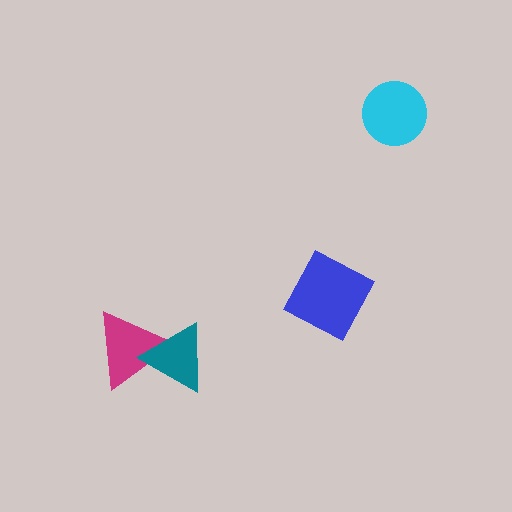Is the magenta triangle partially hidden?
Yes, it is partially covered by another shape.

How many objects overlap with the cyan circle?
0 objects overlap with the cyan circle.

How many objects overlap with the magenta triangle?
1 object overlaps with the magenta triangle.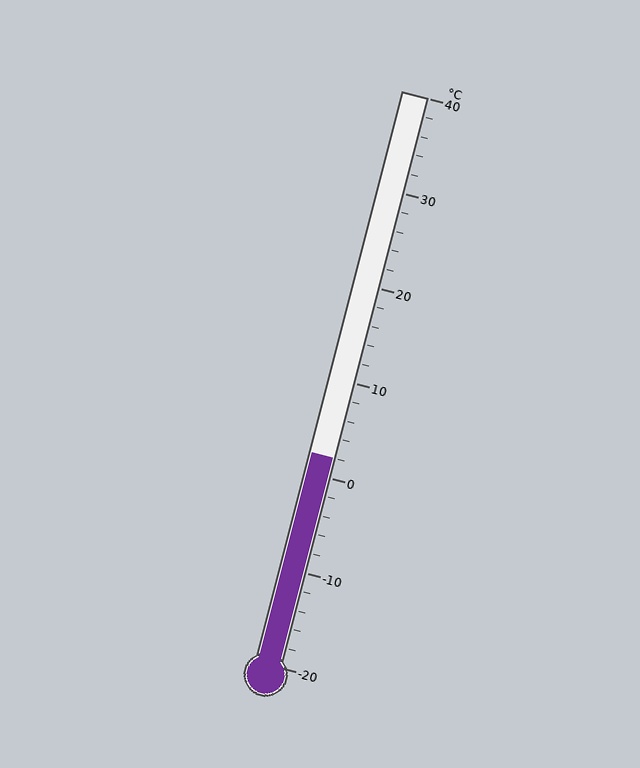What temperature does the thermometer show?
The thermometer shows approximately 2°C.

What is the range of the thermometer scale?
The thermometer scale ranges from -20°C to 40°C.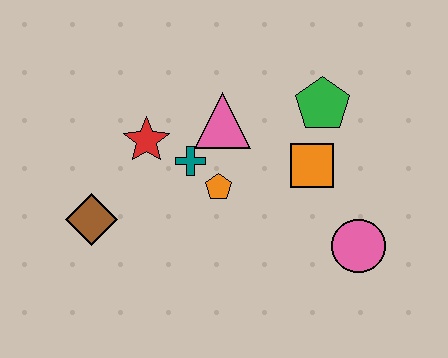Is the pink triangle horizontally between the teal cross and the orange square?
Yes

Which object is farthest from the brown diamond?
The pink circle is farthest from the brown diamond.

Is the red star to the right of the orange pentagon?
No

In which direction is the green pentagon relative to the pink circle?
The green pentagon is above the pink circle.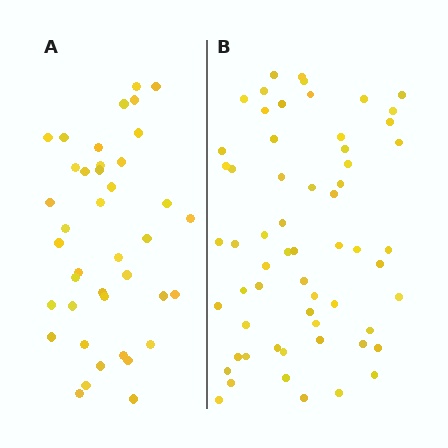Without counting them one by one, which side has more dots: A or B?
Region B (the right region) has more dots.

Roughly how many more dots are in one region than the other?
Region B has approximately 20 more dots than region A.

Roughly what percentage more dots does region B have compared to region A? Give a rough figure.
About 50% more.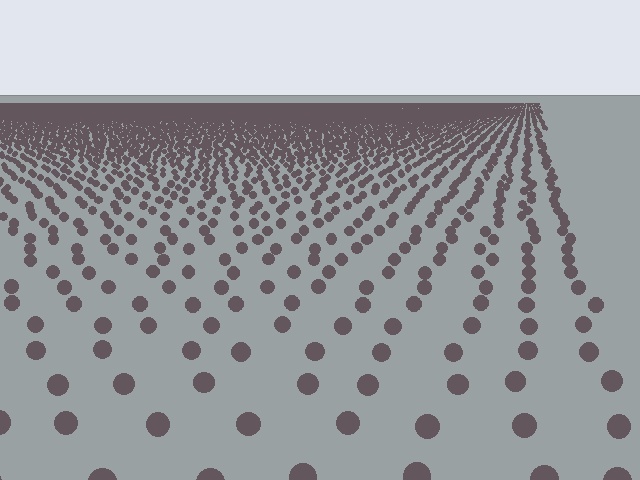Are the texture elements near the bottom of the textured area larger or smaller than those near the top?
Larger. Near the bottom, elements are closer to the viewer and appear at a bigger on-screen size.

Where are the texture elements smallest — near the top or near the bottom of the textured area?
Near the top.